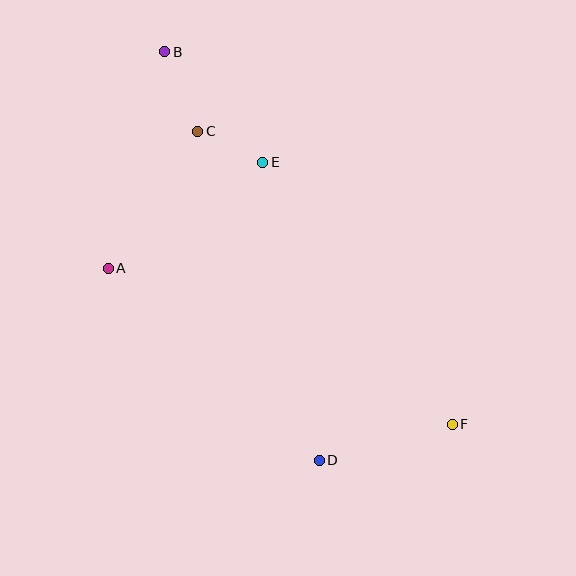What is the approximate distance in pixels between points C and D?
The distance between C and D is approximately 351 pixels.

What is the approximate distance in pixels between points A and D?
The distance between A and D is approximately 285 pixels.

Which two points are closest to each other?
Points C and E are closest to each other.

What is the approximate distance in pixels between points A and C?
The distance between A and C is approximately 164 pixels.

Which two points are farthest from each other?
Points B and F are farthest from each other.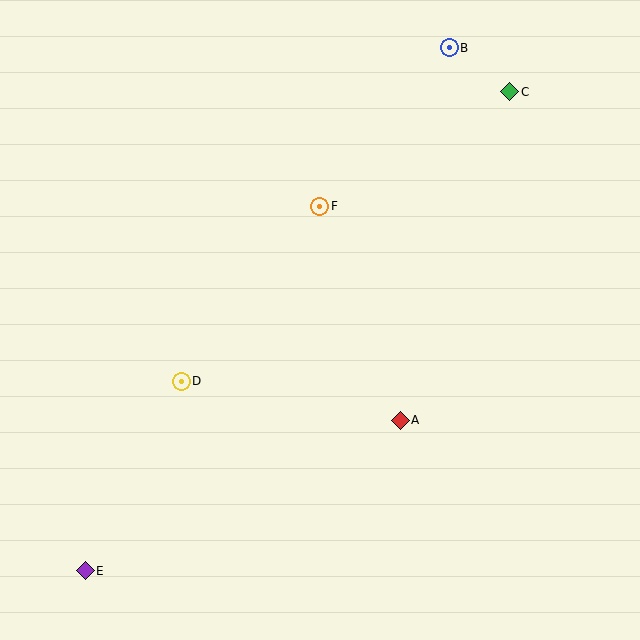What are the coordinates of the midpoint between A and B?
The midpoint between A and B is at (425, 234).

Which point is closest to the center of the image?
Point F at (320, 206) is closest to the center.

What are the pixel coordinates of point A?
Point A is at (400, 420).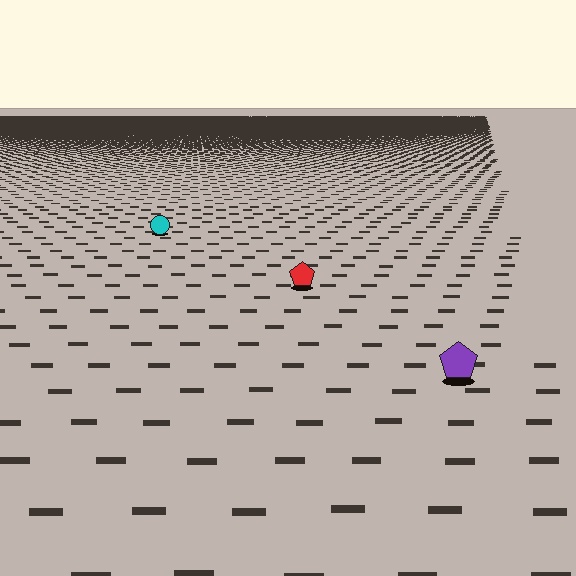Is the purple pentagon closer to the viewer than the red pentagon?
Yes. The purple pentagon is closer — you can tell from the texture gradient: the ground texture is coarser near it.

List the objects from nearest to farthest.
From nearest to farthest: the purple pentagon, the red pentagon, the cyan circle.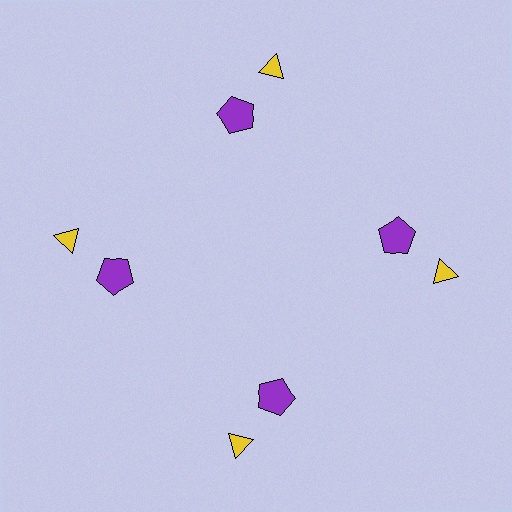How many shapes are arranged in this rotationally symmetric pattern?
There are 8 shapes, arranged in 4 groups of 2.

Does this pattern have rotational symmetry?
Yes, this pattern has 4-fold rotational symmetry. It looks the same after rotating 90 degrees around the center.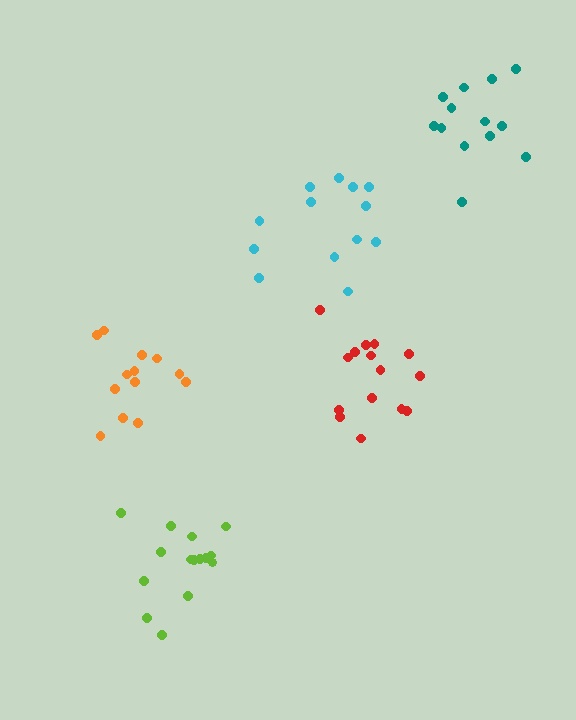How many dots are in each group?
Group 1: 13 dots, Group 2: 13 dots, Group 3: 13 dots, Group 4: 15 dots, Group 5: 15 dots (69 total).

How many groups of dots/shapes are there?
There are 5 groups.